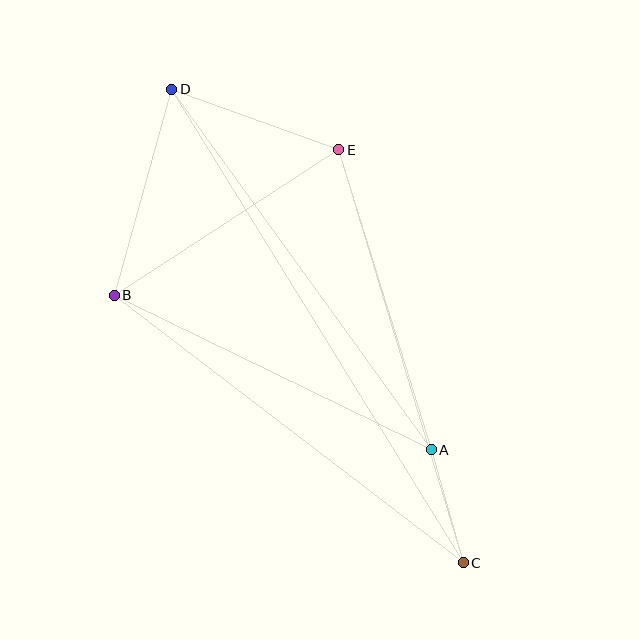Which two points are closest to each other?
Points A and C are closest to each other.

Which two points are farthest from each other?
Points C and D are farthest from each other.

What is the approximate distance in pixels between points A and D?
The distance between A and D is approximately 444 pixels.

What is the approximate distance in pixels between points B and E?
The distance between B and E is approximately 268 pixels.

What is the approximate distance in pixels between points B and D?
The distance between B and D is approximately 214 pixels.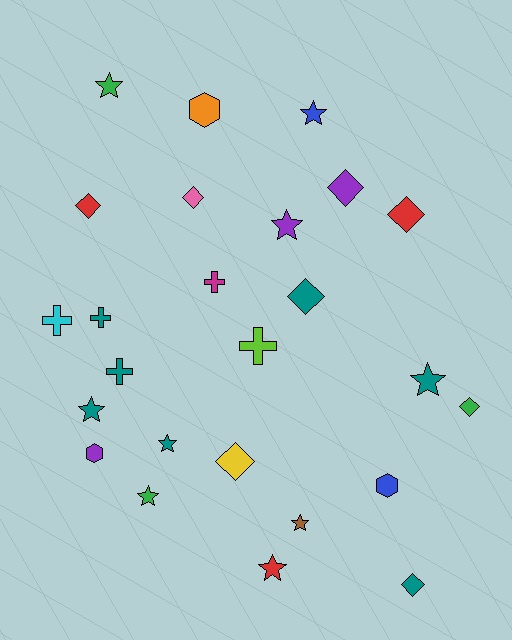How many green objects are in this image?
There are 3 green objects.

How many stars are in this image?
There are 9 stars.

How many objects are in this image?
There are 25 objects.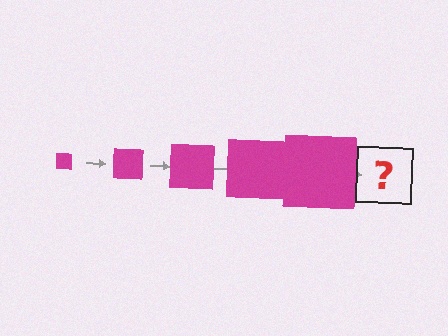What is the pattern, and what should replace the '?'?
The pattern is that the square gets progressively larger each step. The '?' should be a magenta square, larger than the previous one.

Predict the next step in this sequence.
The next step is a magenta square, larger than the previous one.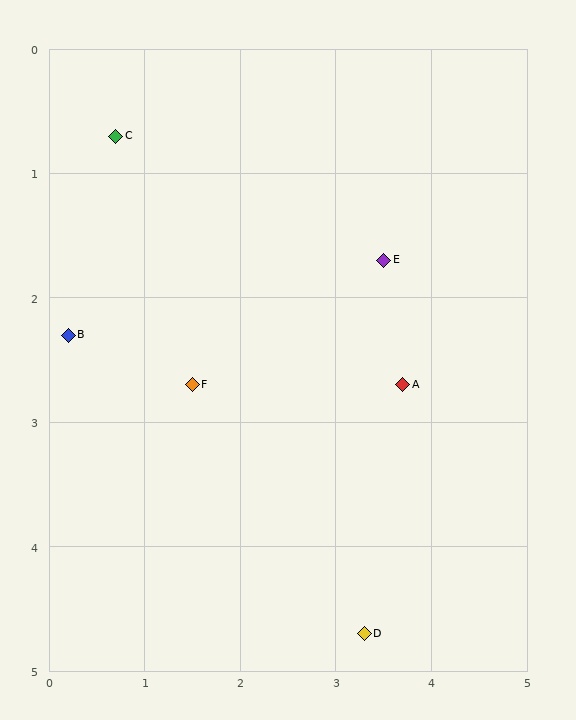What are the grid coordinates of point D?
Point D is at approximately (3.3, 4.7).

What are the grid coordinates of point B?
Point B is at approximately (0.2, 2.3).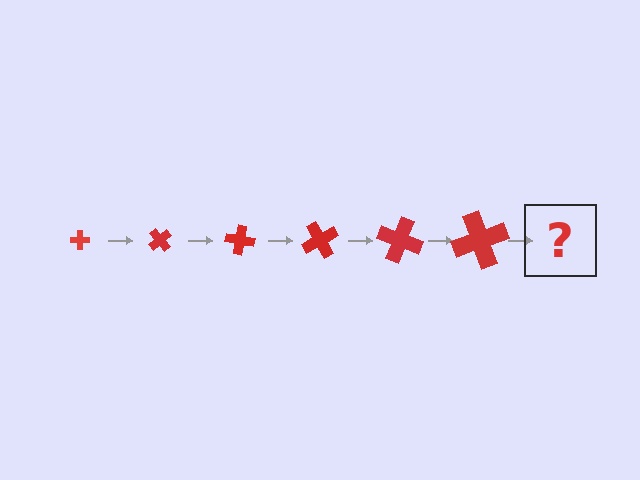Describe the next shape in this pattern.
It should be a cross, larger than the previous one and rotated 300 degrees from the start.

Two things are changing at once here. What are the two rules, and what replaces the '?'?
The two rules are that the cross grows larger each step and it rotates 50 degrees each step. The '?' should be a cross, larger than the previous one and rotated 300 degrees from the start.